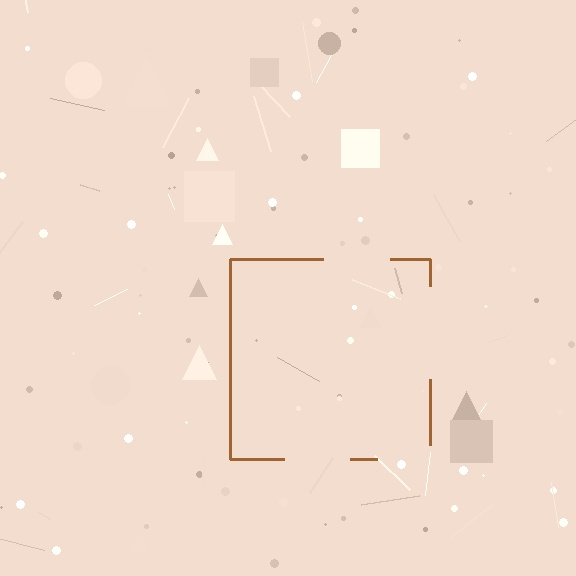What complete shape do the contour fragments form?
The contour fragments form a square.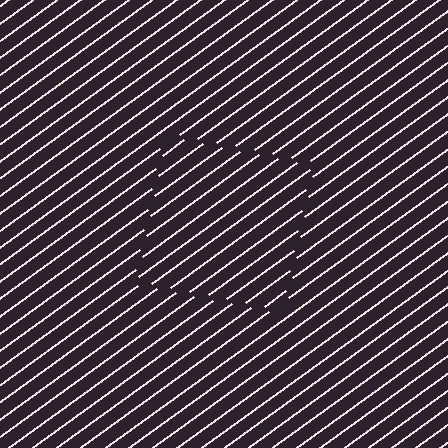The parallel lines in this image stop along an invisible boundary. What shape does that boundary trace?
An illusory square. The interior of the shape contains the same grating, shifted by half a period — the contour is defined by the phase discontinuity where line-ends from the inner and outer gratings abut.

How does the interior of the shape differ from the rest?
The interior of the shape contains the same grating, shifted by half a period — the contour is defined by the phase discontinuity where line-ends from the inner and outer gratings abut.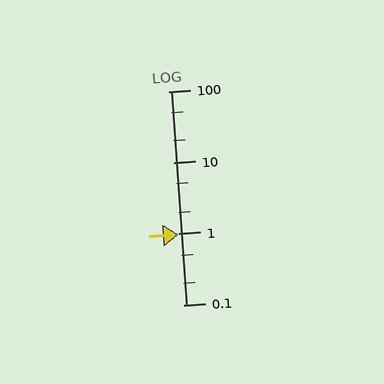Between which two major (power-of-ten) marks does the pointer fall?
The pointer is between 0.1 and 1.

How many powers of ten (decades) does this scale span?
The scale spans 3 decades, from 0.1 to 100.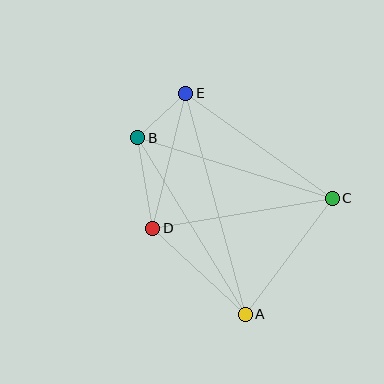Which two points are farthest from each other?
Points A and E are farthest from each other.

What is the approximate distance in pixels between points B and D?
The distance between B and D is approximately 92 pixels.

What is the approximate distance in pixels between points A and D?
The distance between A and D is approximately 126 pixels.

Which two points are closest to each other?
Points B and E are closest to each other.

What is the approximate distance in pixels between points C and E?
The distance between C and E is approximately 180 pixels.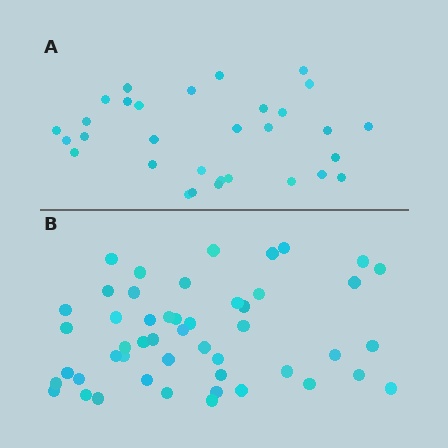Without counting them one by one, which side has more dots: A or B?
Region B (the bottom region) has more dots.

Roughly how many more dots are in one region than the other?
Region B has approximately 20 more dots than region A.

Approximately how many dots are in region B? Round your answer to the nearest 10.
About 50 dots. (The exact count is 49, which rounds to 50.)